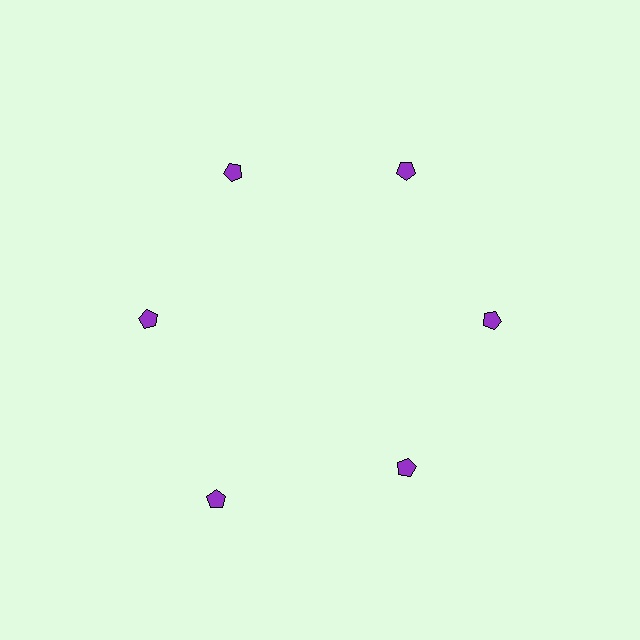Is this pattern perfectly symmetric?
No. The 6 purple pentagons are arranged in a ring, but one element near the 7 o'clock position is pushed outward from the center, breaking the 6-fold rotational symmetry.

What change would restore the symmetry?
The symmetry would be restored by moving it inward, back onto the ring so that all 6 pentagons sit at equal angles and equal distance from the center.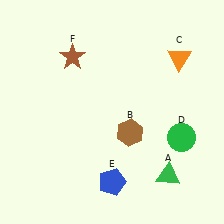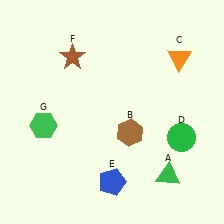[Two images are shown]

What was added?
A green hexagon (G) was added in Image 2.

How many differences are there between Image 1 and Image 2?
There is 1 difference between the two images.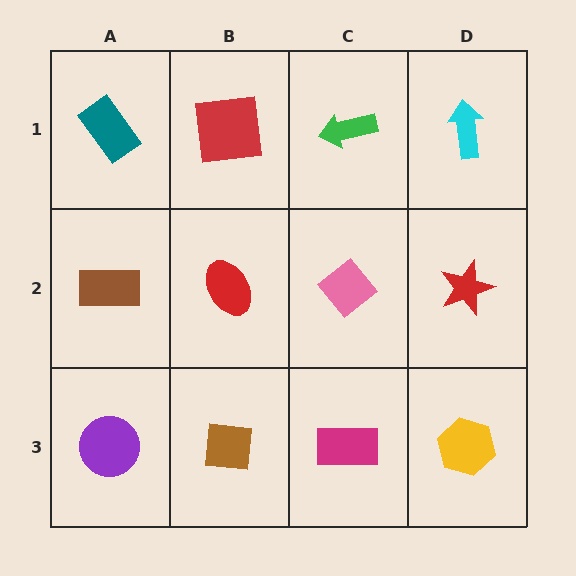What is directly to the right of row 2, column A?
A red ellipse.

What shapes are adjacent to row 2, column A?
A teal rectangle (row 1, column A), a purple circle (row 3, column A), a red ellipse (row 2, column B).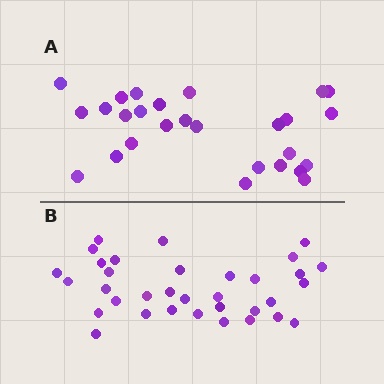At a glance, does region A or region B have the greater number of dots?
Region B (the bottom region) has more dots.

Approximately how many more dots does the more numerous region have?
Region B has roughly 8 or so more dots than region A.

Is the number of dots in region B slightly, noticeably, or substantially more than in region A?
Region B has noticeably more, but not dramatically so. The ratio is roughly 1.3 to 1.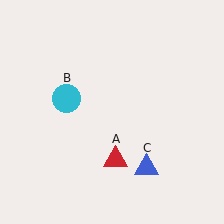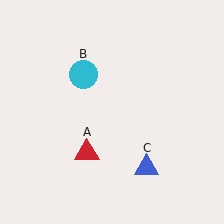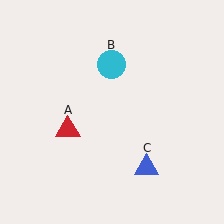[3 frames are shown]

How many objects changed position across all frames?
2 objects changed position: red triangle (object A), cyan circle (object B).